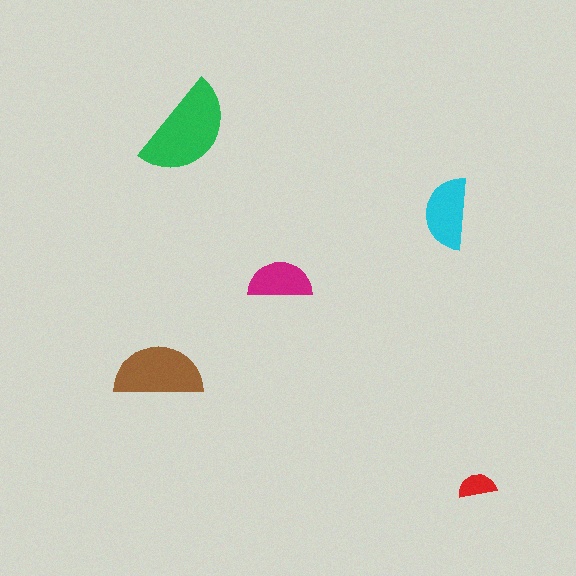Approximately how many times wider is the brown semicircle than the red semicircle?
About 2.5 times wider.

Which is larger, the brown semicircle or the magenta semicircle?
The brown one.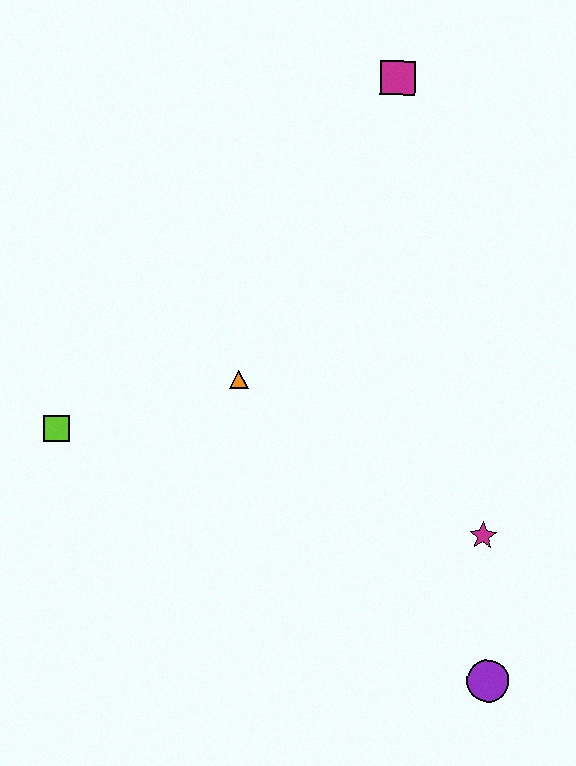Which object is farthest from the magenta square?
The purple circle is farthest from the magenta square.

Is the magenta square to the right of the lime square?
Yes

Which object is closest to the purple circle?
The magenta star is closest to the purple circle.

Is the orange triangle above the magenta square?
No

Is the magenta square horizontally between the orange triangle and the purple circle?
Yes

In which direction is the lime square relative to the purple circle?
The lime square is to the left of the purple circle.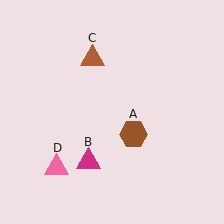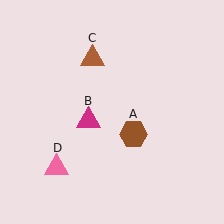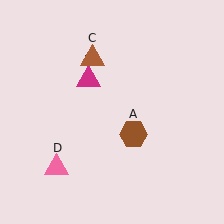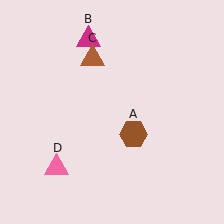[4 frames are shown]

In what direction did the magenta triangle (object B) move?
The magenta triangle (object B) moved up.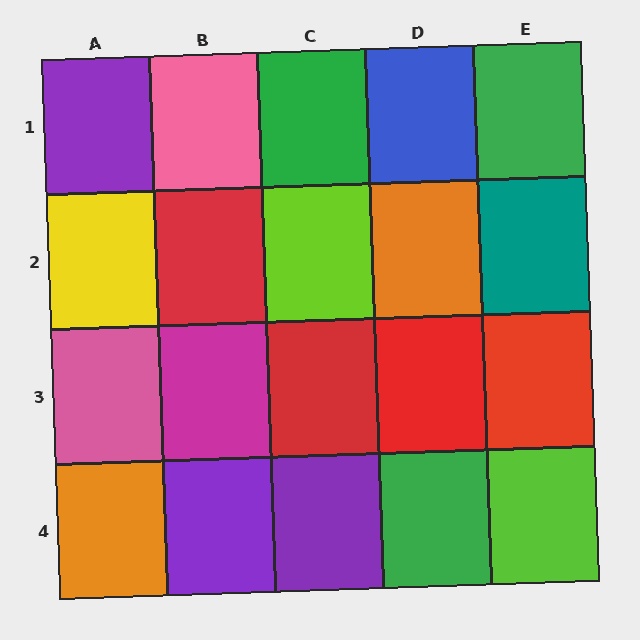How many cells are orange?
2 cells are orange.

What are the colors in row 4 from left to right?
Orange, purple, purple, green, lime.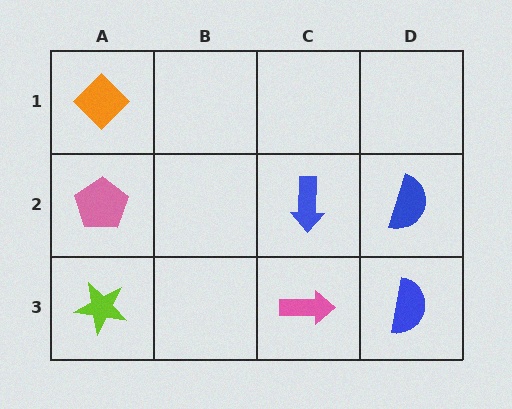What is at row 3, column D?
A blue semicircle.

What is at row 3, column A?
A lime star.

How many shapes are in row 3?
3 shapes.